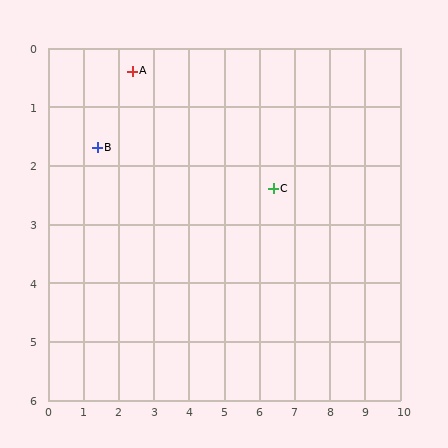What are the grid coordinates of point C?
Point C is at approximately (6.4, 2.4).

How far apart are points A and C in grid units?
Points A and C are about 4.5 grid units apart.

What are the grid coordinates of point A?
Point A is at approximately (2.4, 0.4).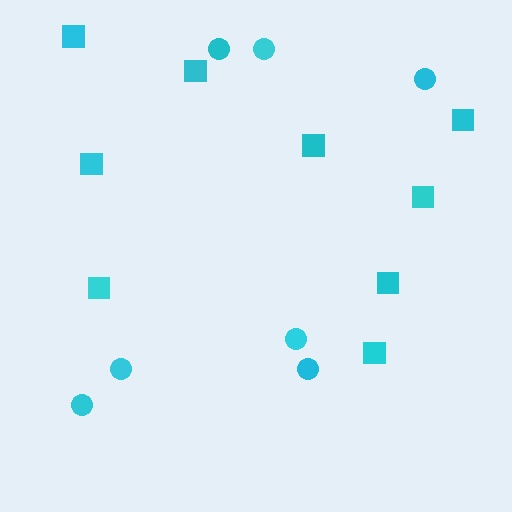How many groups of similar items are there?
There are 2 groups: one group of circles (7) and one group of squares (9).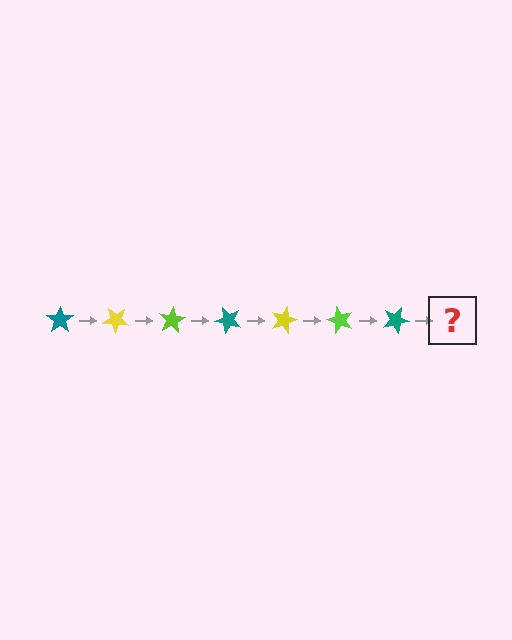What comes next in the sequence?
The next element should be a yellow star, rotated 280 degrees from the start.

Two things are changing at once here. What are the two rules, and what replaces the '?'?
The two rules are that it rotates 40 degrees each step and the color cycles through teal, yellow, and lime. The '?' should be a yellow star, rotated 280 degrees from the start.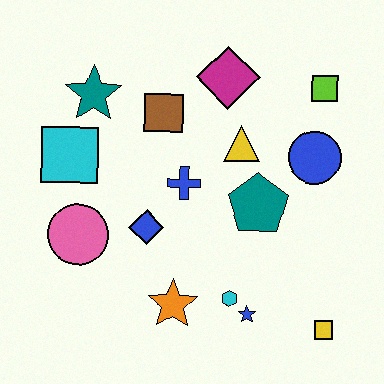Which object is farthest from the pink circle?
The lime square is farthest from the pink circle.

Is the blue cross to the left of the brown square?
No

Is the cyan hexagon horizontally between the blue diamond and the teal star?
No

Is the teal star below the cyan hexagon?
No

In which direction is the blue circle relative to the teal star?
The blue circle is to the right of the teal star.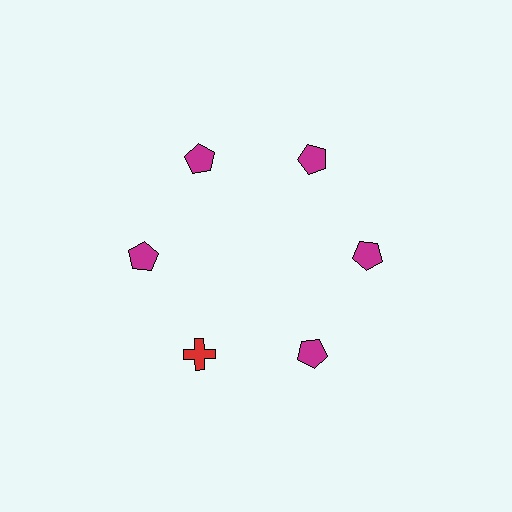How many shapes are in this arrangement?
There are 6 shapes arranged in a ring pattern.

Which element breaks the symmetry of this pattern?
The red cross at roughly the 7 o'clock position breaks the symmetry. All other shapes are magenta pentagons.